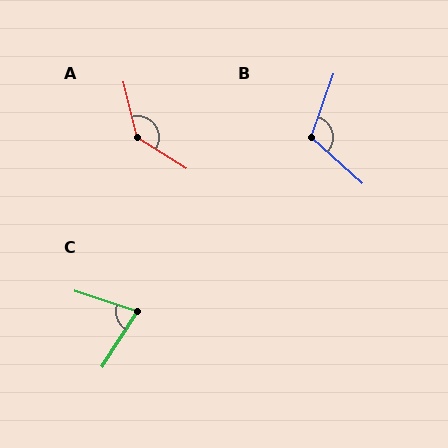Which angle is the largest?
A, at approximately 136 degrees.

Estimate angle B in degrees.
Approximately 113 degrees.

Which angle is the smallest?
C, at approximately 76 degrees.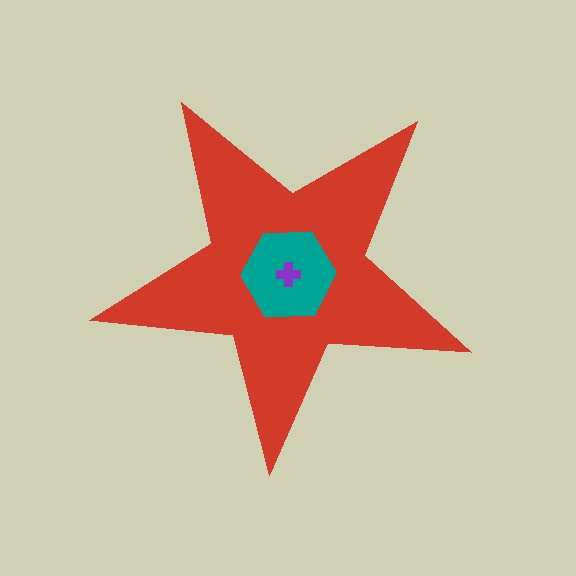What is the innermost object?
The purple cross.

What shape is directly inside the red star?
The teal hexagon.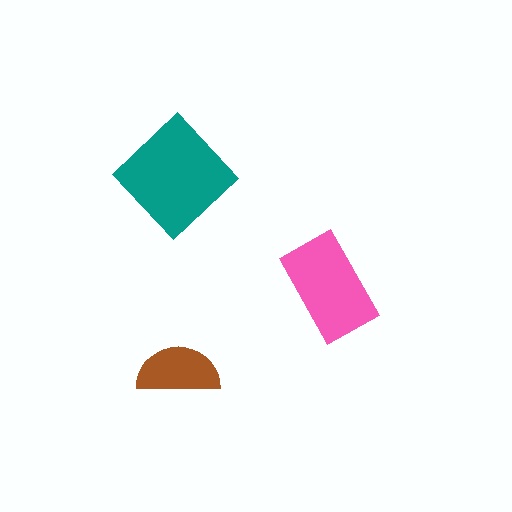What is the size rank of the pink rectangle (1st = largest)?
2nd.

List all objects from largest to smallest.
The teal diamond, the pink rectangle, the brown semicircle.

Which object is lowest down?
The brown semicircle is bottommost.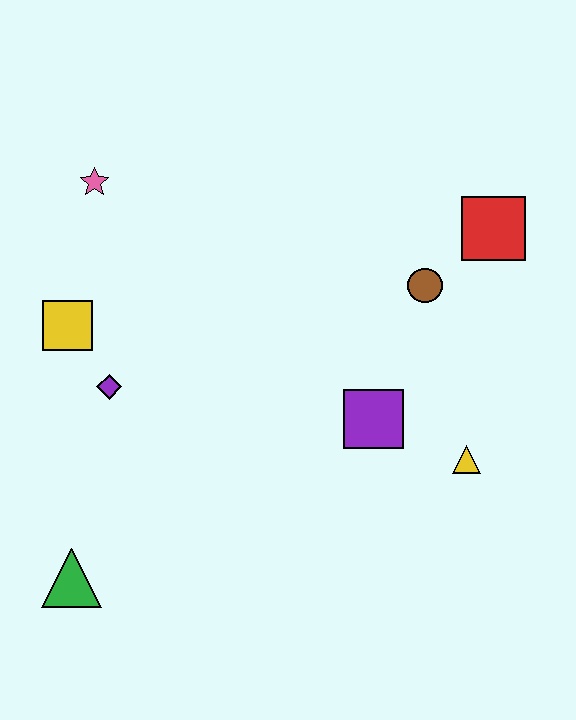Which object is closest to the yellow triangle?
The purple square is closest to the yellow triangle.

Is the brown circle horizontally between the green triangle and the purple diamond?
No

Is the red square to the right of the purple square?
Yes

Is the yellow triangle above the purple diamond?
No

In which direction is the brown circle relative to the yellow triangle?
The brown circle is above the yellow triangle.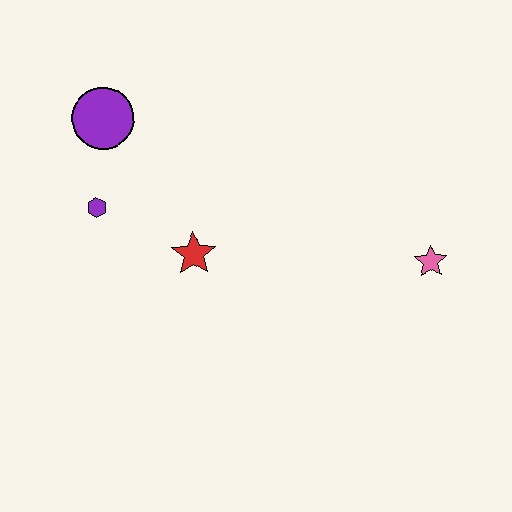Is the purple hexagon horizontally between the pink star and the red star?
No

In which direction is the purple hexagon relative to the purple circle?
The purple hexagon is below the purple circle.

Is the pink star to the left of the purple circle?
No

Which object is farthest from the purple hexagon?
The pink star is farthest from the purple hexagon.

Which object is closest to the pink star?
The red star is closest to the pink star.